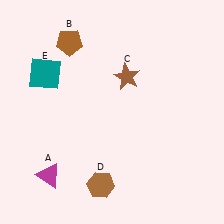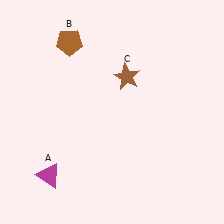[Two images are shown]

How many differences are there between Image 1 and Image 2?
There are 2 differences between the two images.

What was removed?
The brown hexagon (D), the teal square (E) were removed in Image 2.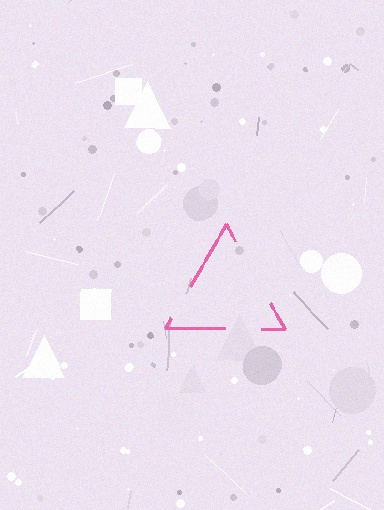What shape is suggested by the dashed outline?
The dashed outline suggests a triangle.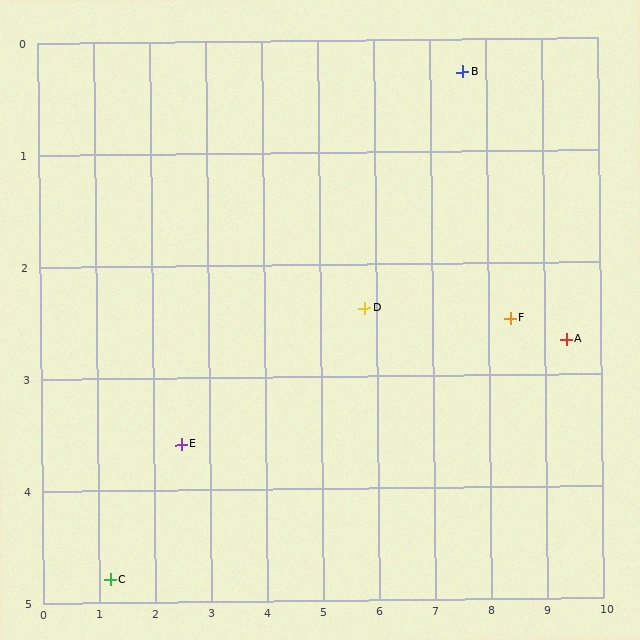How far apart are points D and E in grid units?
Points D and E are about 3.5 grid units apart.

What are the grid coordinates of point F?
Point F is at approximately (8.4, 2.5).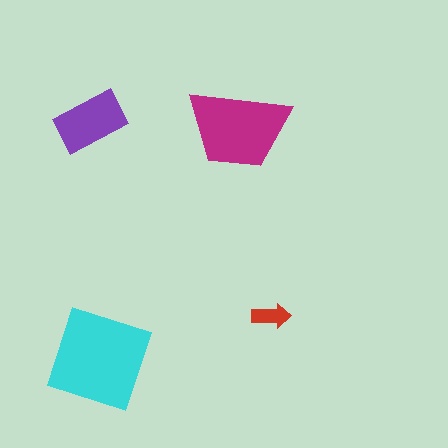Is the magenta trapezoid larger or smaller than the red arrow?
Larger.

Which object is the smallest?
The red arrow.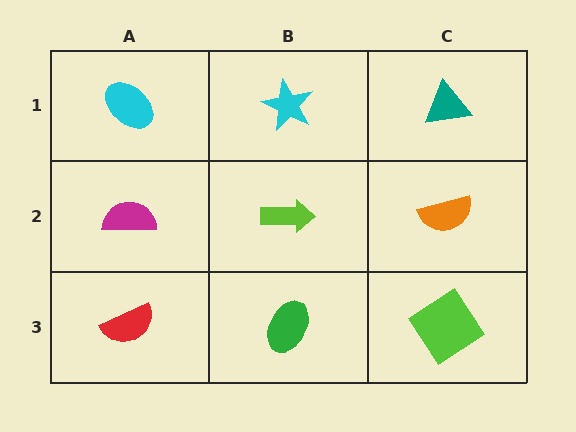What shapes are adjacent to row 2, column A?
A cyan ellipse (row 1, column A), a red semicircle (row 3, column A), a lime arrow (row 2, column B).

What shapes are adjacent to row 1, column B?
A lime arrow (row 2, column B), a cyan ellipse (row 1, column A), a teal triangle (row 1, column C).